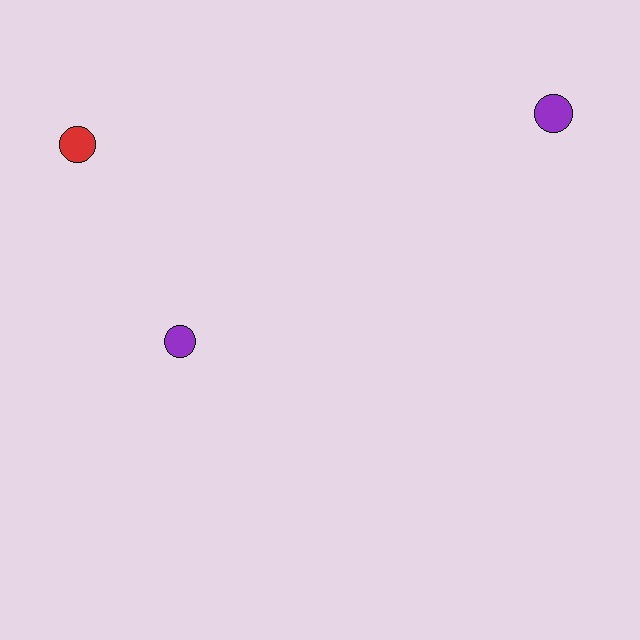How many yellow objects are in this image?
There are no yellow objects.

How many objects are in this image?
There are 3 objects.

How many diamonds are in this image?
There are no diamonds.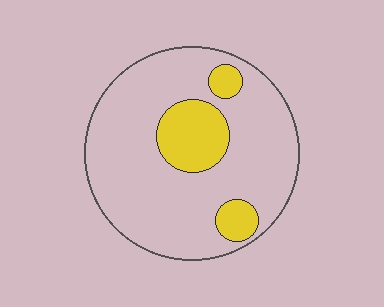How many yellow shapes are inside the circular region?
3.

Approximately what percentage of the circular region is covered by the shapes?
Approximately 20%.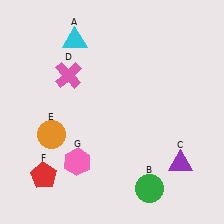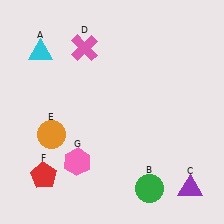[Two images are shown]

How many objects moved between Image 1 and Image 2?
3 objects moved between the two images.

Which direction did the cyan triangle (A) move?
The cyan triangle (A) moved left.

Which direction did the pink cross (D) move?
The pink cross (D) moved up.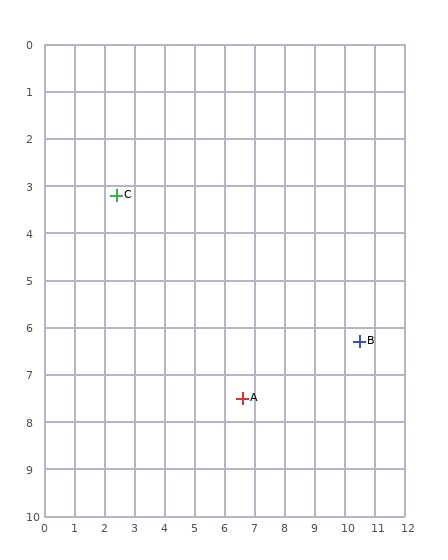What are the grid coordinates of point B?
Point B is at approximately (10.5, 6.3).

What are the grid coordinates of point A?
Point A is at approximately (6.6, 7.5).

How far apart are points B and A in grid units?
Points B and A are about 4.1 grid units apart.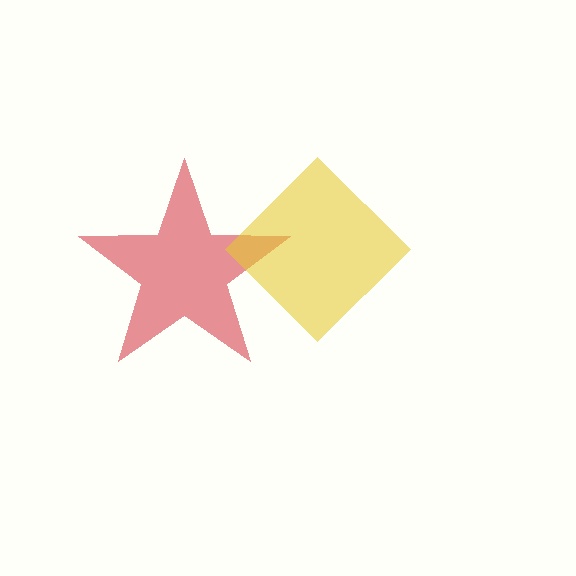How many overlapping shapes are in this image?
There are 2 overlapping shapes in the image.